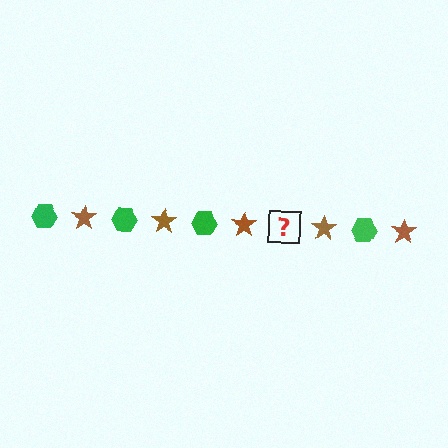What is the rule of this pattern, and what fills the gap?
The rule is that the pattern alternates between green hexagon and brown star. The gap should be filled with a green hexagon.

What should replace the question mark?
The question mark should be replaced with a green hexagon.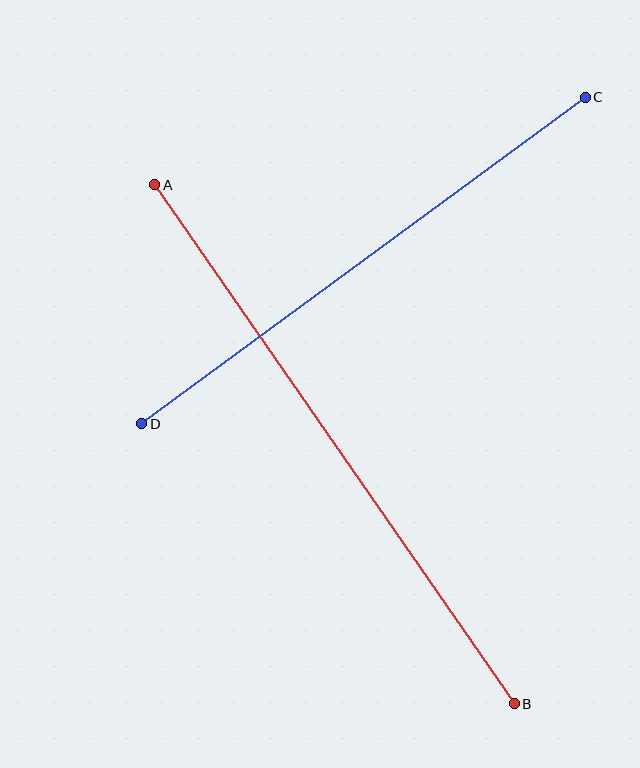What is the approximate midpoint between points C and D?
The midpoint is at approximately (364, 260) pixels.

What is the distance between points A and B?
The distance is approximately 631 pixels.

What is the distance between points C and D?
The distance is approximately 551 pixels.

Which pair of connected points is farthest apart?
Points A and B are farthest apart.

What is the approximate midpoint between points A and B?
The midpoint is at approximately (334, 444) pixels.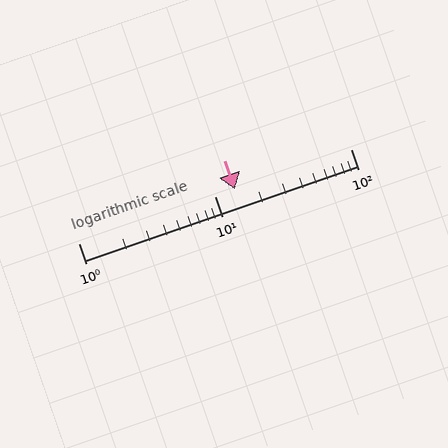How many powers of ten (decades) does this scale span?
The scale spans 2 decades, from 1 to 100.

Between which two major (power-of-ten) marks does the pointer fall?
The pointer is between 10 and 100.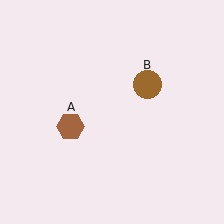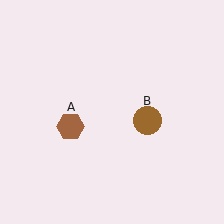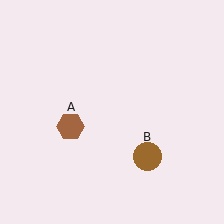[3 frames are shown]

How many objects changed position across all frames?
1 object changed position: brown circle (object B).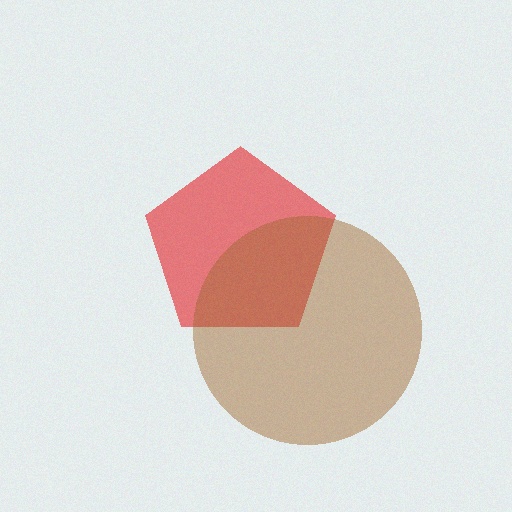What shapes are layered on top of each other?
The layered shapes are: a red pentagon, a brown circle.